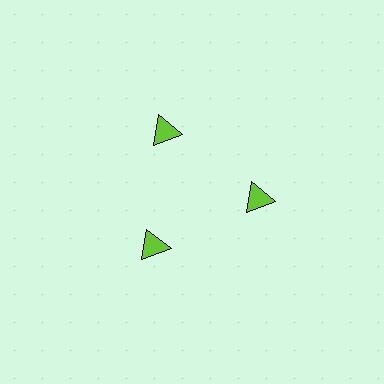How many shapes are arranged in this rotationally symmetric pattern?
There are 3 shapes, arranged in 3 groups of 1.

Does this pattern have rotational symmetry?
Yes, this pattern has 3-fold rotational symmetry. It looks the same after rotating 120 degrees around the center.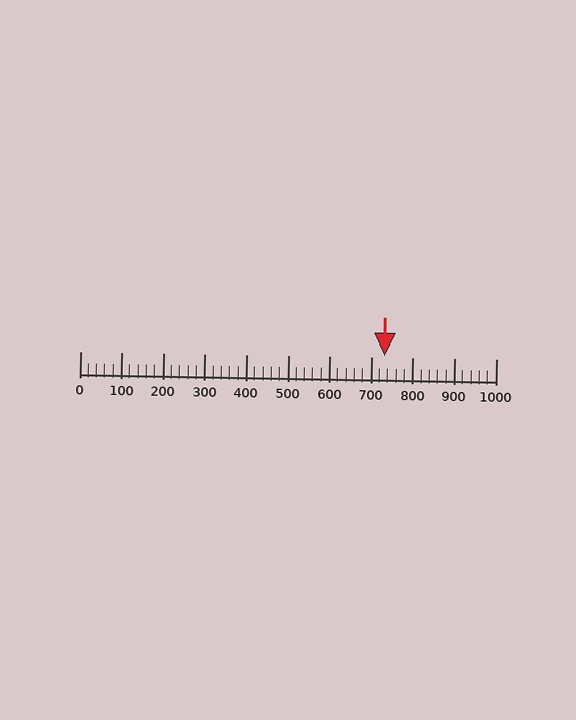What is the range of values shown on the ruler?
The ruler shows values from 0 to 1000.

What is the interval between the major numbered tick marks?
The major tick marks are spaced 100 units apart.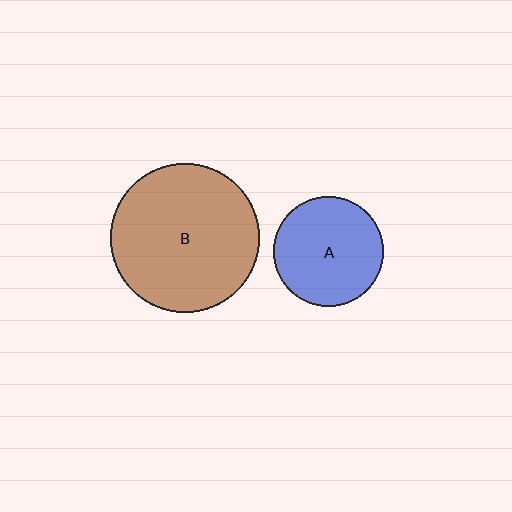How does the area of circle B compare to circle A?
Approximately 1.9 times.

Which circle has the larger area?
Circle B (brown).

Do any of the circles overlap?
No, none of the circles overlap.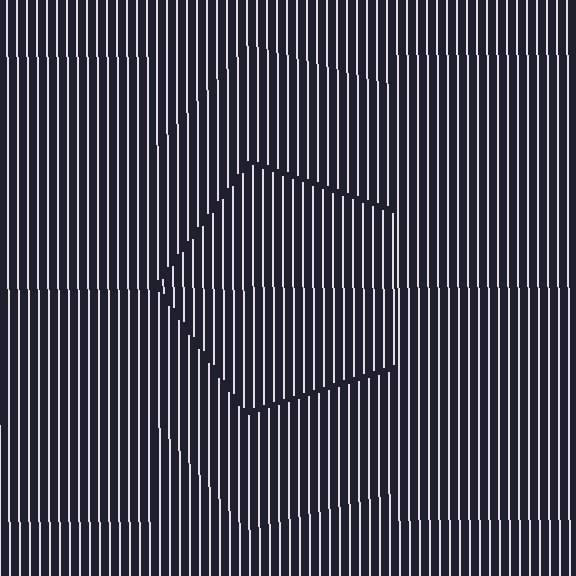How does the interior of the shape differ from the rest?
The interior of the shape contains the same grating, shifted by half a period — the contour is defined by the phase discontinuity where line-ends from the inner and outer gratings abut.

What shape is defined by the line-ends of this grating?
An illusory pentagon. The interior of the shape contains the same grating, shifted by half a period — the contour is defined by the phase discontinuity where line-ends from the inner and outer gratings abut.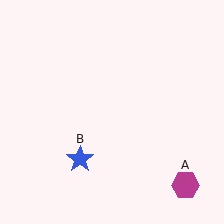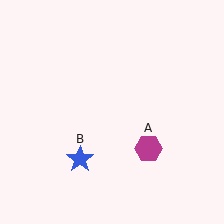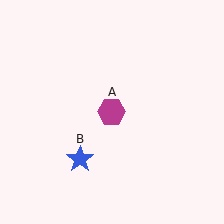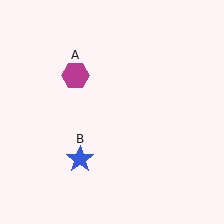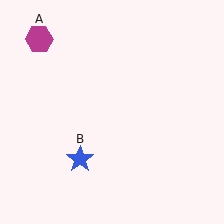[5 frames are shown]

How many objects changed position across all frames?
1 object changed position: magenta hexagon (object A).